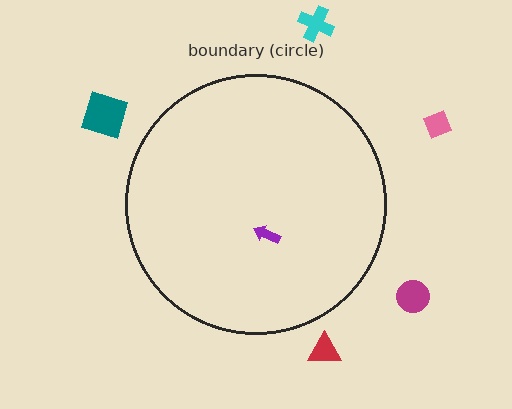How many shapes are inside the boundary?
1 inside, 5 outside.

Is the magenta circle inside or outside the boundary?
Outside.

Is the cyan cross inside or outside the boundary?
Outside.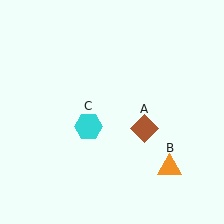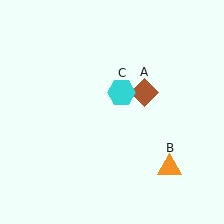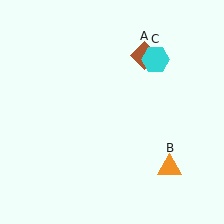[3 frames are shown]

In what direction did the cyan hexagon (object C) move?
The cyan hexagon (object C) moved up and to the right.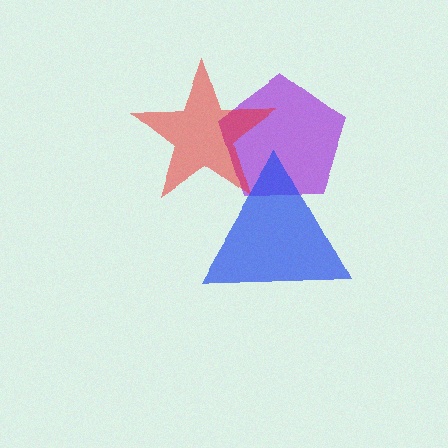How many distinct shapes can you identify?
There are 3 distinct shapes: a purple pentagon, a red star, a blue triangle.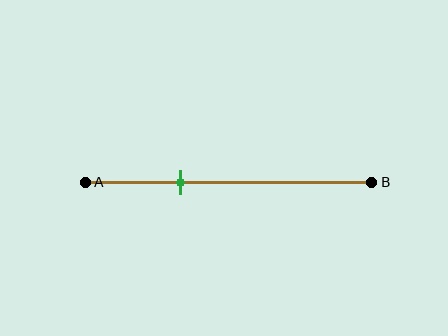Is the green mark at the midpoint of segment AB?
No, the mark is at about 35% from A, not at the 50% midpoint.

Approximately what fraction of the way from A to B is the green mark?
The green mark is approximately 35% of the way from A to B.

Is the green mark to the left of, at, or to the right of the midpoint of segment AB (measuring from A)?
The green mark is to the left of the midpoint of segment AB.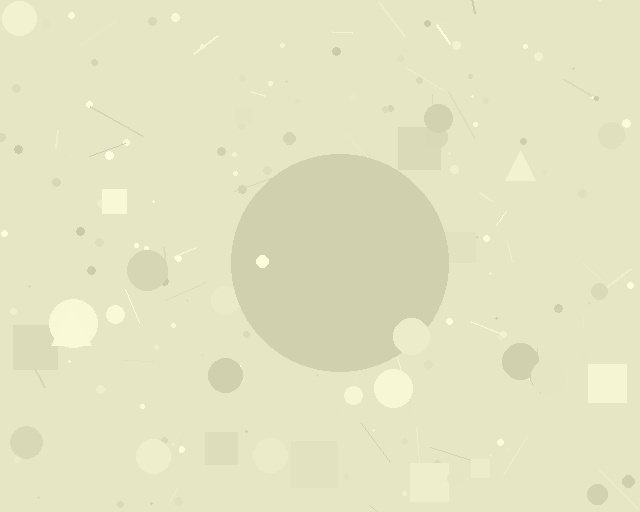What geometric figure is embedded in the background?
A circle is embedded in the background.